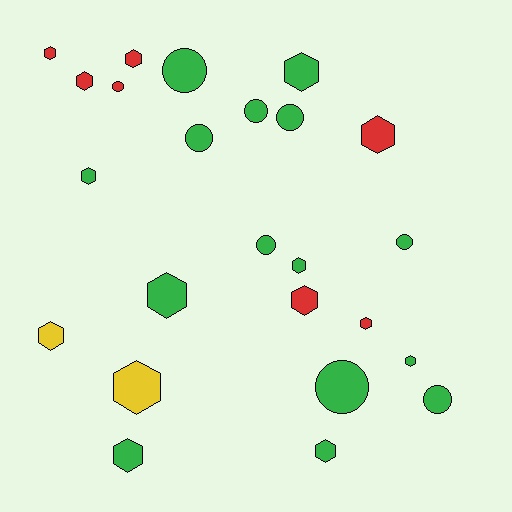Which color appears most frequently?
Green, with 15 objects.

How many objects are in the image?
There are 24 objects.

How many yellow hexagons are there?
There are 2 yellow hexagons.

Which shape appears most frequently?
Hexagon, with 15 objects.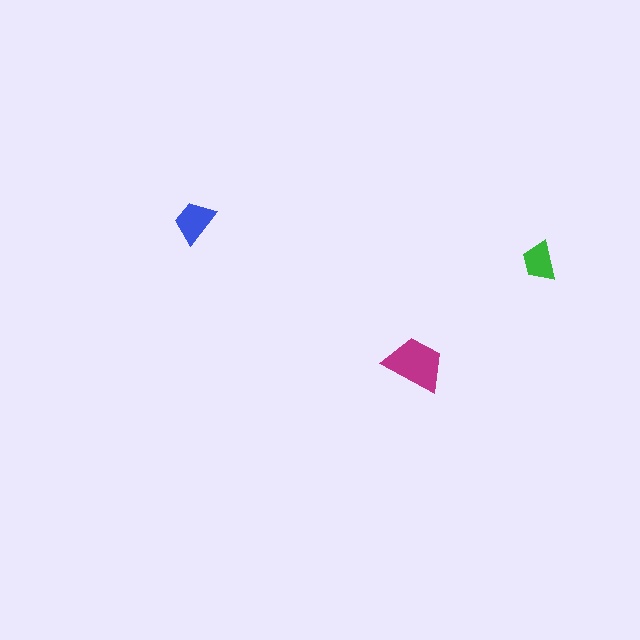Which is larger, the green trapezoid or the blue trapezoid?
The blue one.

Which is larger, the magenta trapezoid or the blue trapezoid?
The magenta one.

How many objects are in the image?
There are 3 objects in the image.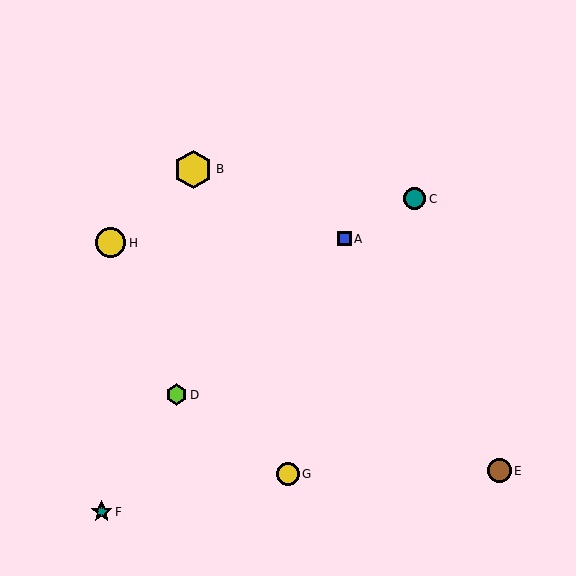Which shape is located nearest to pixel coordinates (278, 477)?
The yellow circle (labeled G) at (288, 474) is nearest to that location.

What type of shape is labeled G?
Shape G is a yellow circle.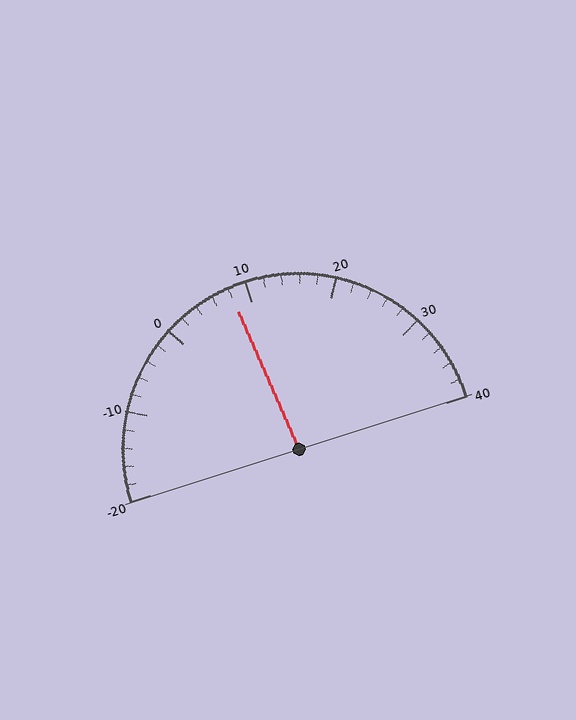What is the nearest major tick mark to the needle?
The nearest major tick mark is 10.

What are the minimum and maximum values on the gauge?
The gauge ranges from -20 to 40.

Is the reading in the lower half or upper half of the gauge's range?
The reading is in the lower half of the range (-20 to 40).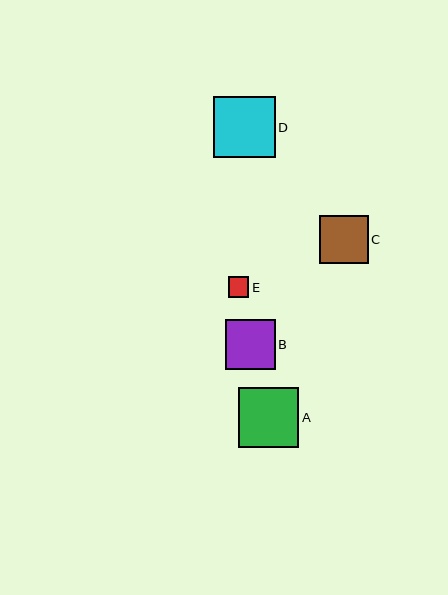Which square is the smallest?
Square E is the smallest with a size of approximately 20 pixels.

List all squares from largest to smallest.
From largest to smallest: D, A, B, C, E.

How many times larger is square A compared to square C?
Square A is approximately 1.2 times the size of square C.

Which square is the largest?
Square D is the largest with a size of approximately 62 pixels.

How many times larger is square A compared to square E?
Square A is approximately 2.9 times the size of square E.